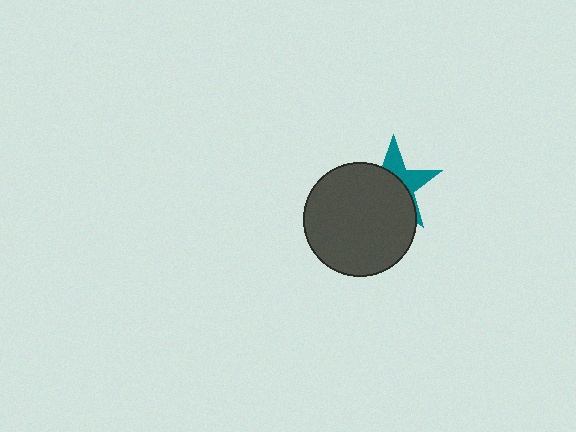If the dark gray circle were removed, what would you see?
You would see the complete teal star.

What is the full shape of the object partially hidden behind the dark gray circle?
The partially hidden object is a teal star.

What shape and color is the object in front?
The object in front is a dark gray circle.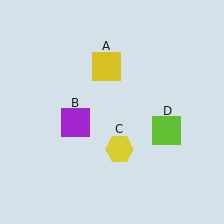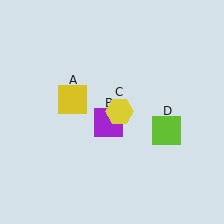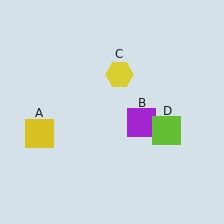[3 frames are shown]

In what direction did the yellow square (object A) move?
The yellow square (object A) moved down and to the left.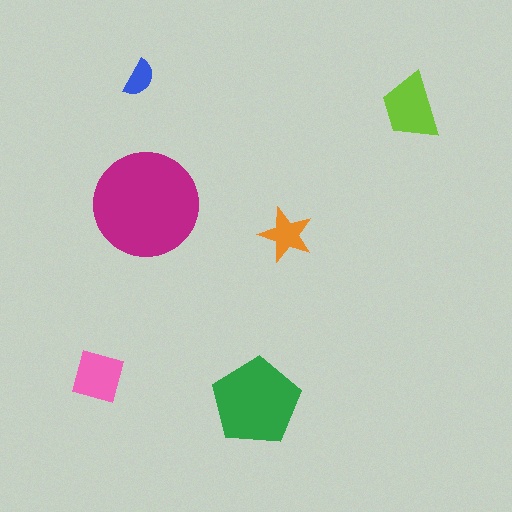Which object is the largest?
The magenta circle.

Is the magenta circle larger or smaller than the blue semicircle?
Larger.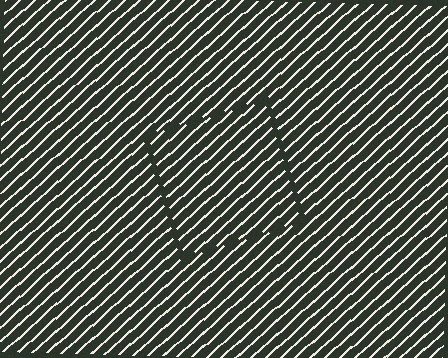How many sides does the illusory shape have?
4 sides — the line-ends trace a square.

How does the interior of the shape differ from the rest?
The interior of the shape contains the same grating, shifted by half a period — the contour is defined by the phase discontinuity where line-ends from the inner and outer gratings abut.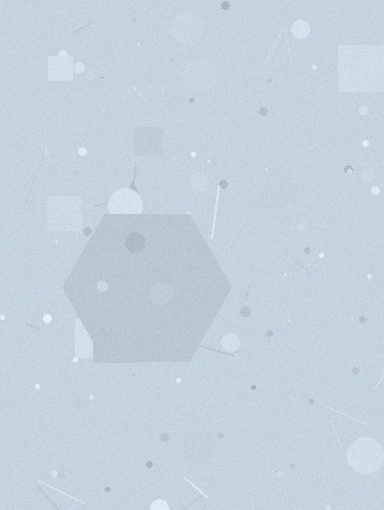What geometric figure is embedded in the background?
A hexagon is embedded in the background.